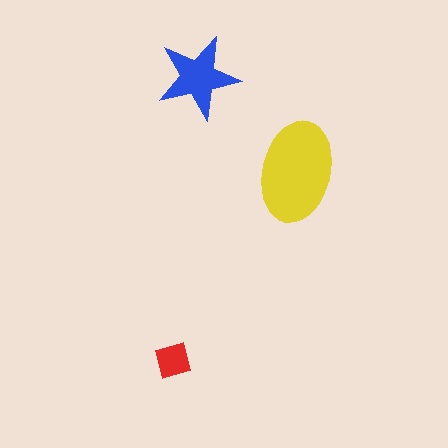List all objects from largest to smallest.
The yellow ellipse, the blue star, the red square.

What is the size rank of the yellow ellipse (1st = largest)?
1st.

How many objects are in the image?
There are 3 objects in the image.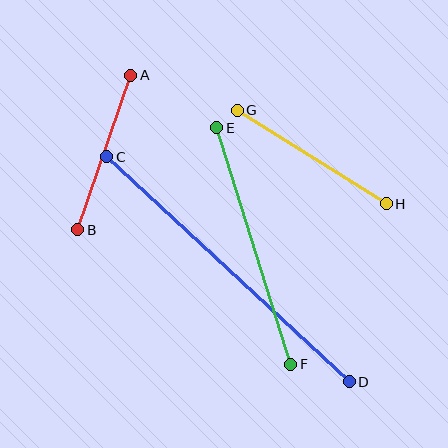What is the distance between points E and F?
The distance is approximately 248 pixels.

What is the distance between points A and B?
The distance is approximately 164 pixels.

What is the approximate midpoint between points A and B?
The midpoint is at approximately (104, 153) pixels.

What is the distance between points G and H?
The distance is approximately 176 pixels.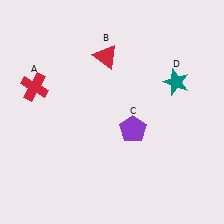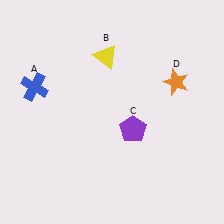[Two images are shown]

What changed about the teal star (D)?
In Image 1, D is teal. In Image 2, it changed to orange.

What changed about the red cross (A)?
In Image 1, A is red. In Image 2, it changed to blue.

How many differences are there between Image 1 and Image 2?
There are 3 differences between the two images.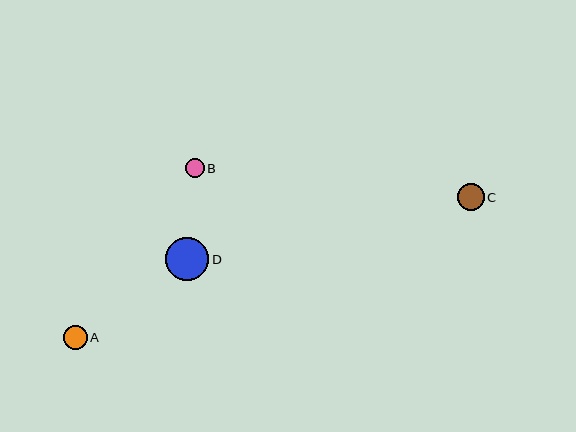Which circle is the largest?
Circle D is the largest with a size of approximately 43 pixels.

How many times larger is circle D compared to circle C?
Circle D is approximately 1.6 times the size of circle C.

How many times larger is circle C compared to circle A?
Circle C is approximately 1.2 times the size of circle A.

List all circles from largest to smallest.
From largest to smallest: D, C, A, B.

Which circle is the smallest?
Circle B is the smallest with a size of approximately 19 pixels.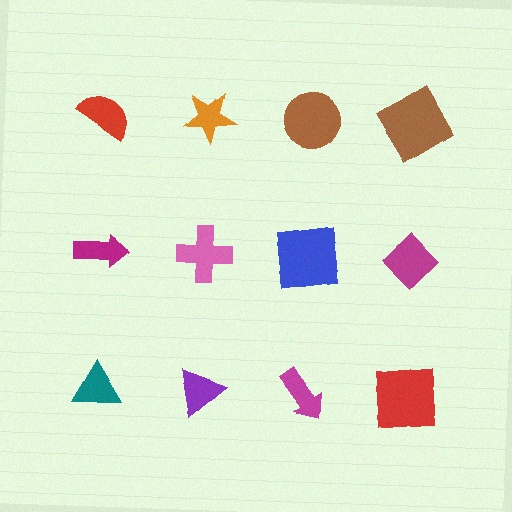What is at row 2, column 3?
A blue square.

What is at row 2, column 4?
A magenta diamond.